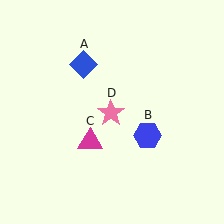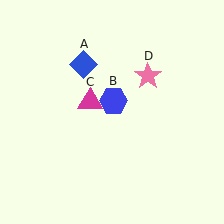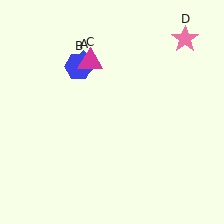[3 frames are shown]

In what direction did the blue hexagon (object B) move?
The blue hexagon (object B) moved up and to the left.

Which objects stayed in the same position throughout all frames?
Blue diamond (object A) remained stationary.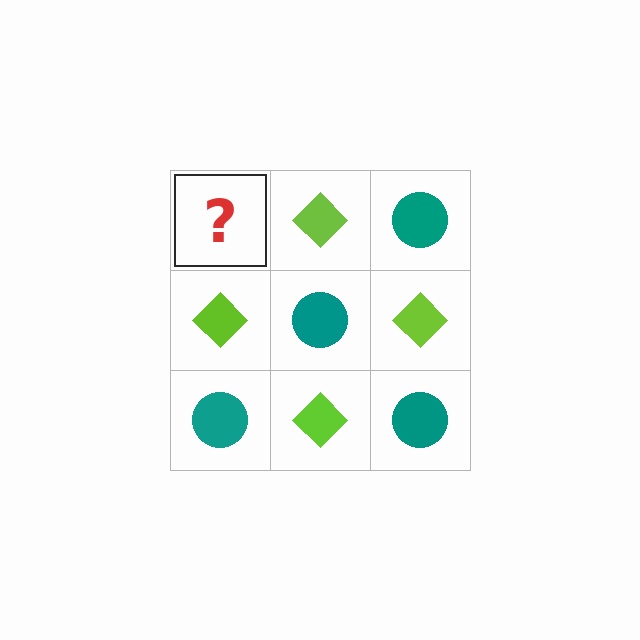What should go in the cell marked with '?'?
The missing cell should contain a teal circle.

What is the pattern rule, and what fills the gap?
The rule is that it alternates teal circle and lime diamond in a checkerboard pattern. The gap should be filled with a teal circle.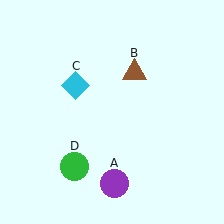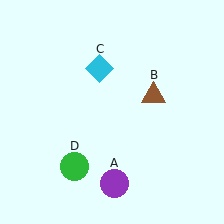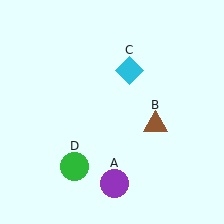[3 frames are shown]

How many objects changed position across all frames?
2 objects changed position: brown triangle (object B), cyan diamond (object C).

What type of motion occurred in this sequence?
The brown triangle (object B), cyan diamond (object C) rotated clockwise around the center of the scene.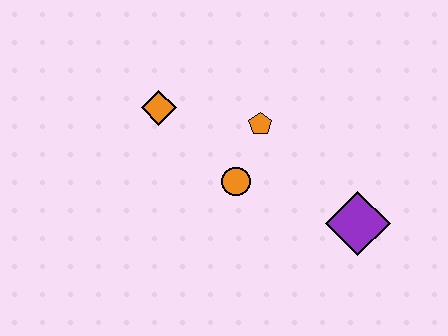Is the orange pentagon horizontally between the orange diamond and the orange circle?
No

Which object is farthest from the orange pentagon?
The purple diamond is farthest from the orange pentagon.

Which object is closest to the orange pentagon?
The orange circle is closest to the orange pentagon.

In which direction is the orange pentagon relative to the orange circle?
The orange pentagon is above the orange circle.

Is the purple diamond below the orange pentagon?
Yes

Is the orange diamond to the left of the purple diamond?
Yes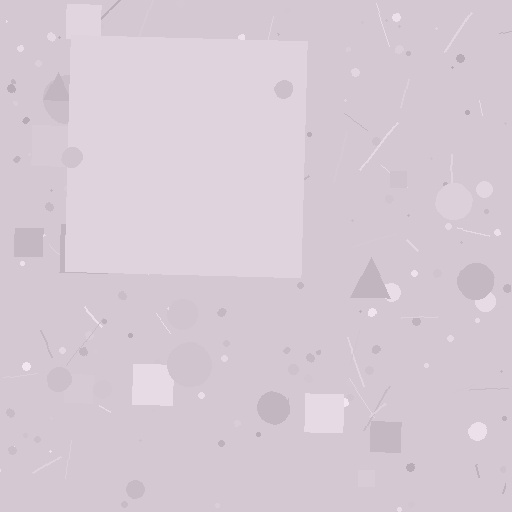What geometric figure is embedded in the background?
A square is embedded in the background.